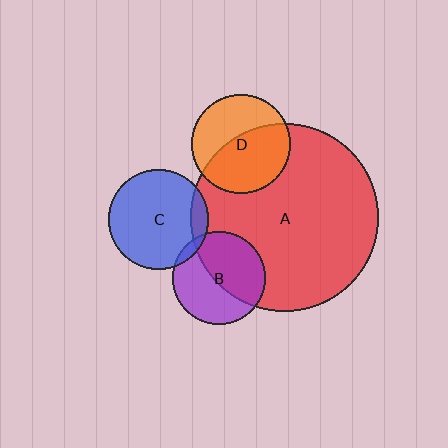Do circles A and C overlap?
Yes.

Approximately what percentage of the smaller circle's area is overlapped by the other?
Approximately 10%.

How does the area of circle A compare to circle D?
Approximately 3.6 times.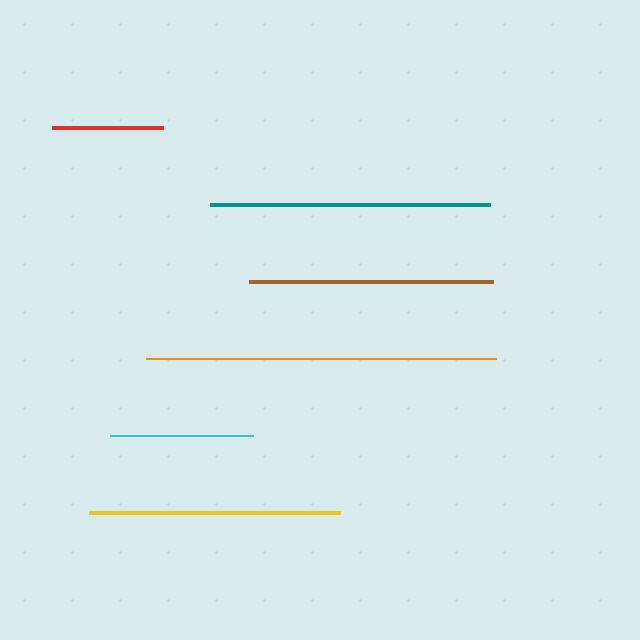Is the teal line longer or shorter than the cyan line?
The teal line is longer than the cyan line.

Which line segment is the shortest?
The red line is the shortest at approximately 111 pixels.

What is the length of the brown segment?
The brown segment is approximately 244 pixels long.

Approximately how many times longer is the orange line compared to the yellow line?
The orange line is approximately 1.4 times the length of the yellow line.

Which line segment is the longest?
The orange line is the longest at approximately 350 pixels.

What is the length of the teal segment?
The teal segment is approximately 280 pixels long.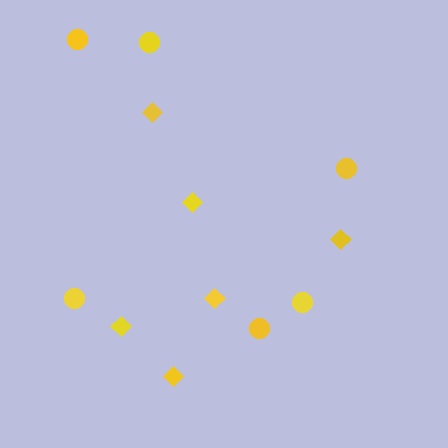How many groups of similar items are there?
There are 2 groups: one group of diamonds (6) and one group of circles (6).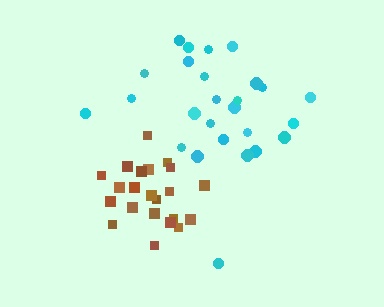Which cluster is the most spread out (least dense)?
Cyan.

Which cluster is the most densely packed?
Brown.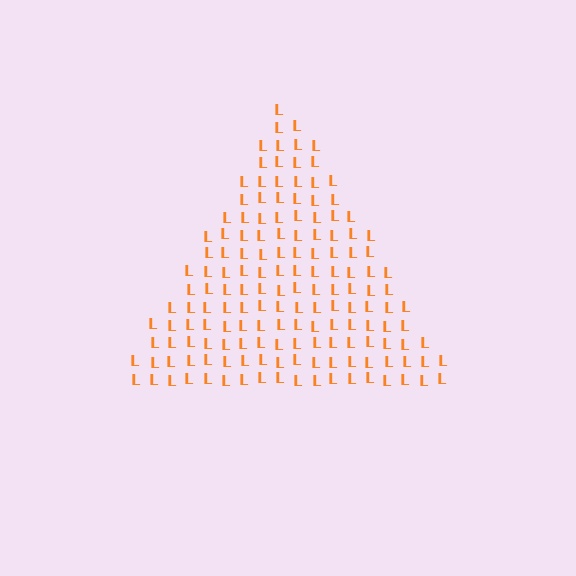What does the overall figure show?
The overall figure shows a triangle.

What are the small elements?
The small elements are letter L's.